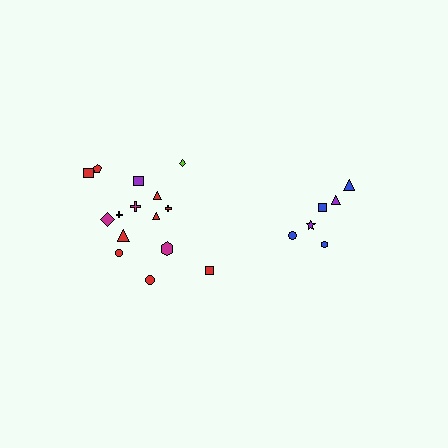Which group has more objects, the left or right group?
The left group.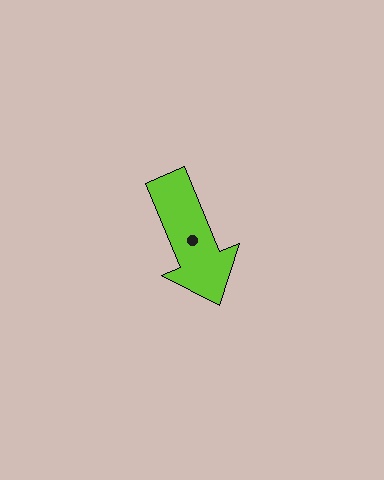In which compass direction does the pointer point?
Southeast.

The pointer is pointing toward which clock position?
Roughly 5 o'clock.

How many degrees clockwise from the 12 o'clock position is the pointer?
Approximately 157 degrees.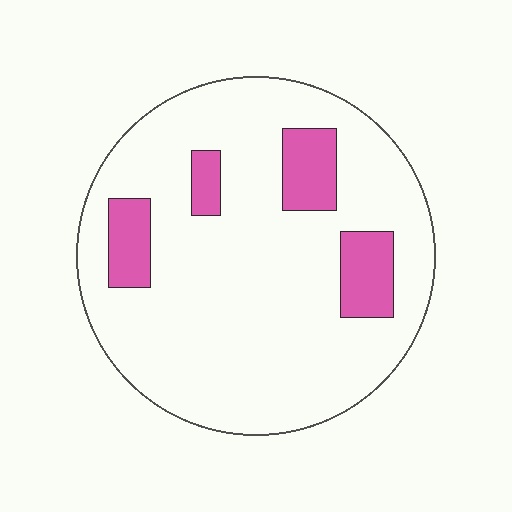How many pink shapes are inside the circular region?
4.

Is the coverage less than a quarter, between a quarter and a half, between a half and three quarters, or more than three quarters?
Less than a quarter.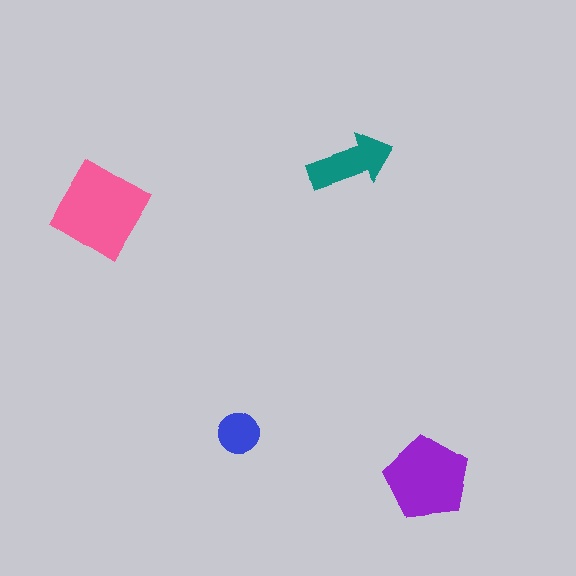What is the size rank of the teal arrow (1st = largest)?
3rd.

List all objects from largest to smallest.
The pink diamond, the purple pentagon, the teal arrow, the blue circle.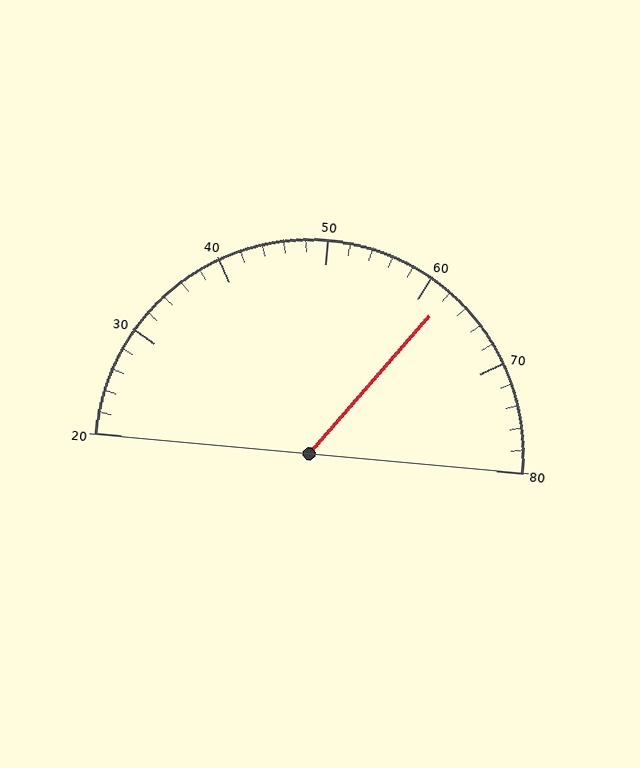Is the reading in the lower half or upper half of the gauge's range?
The reading is in the upper half of the range (20 to 80).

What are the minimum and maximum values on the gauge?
The gauge ranges from 20 to 80.